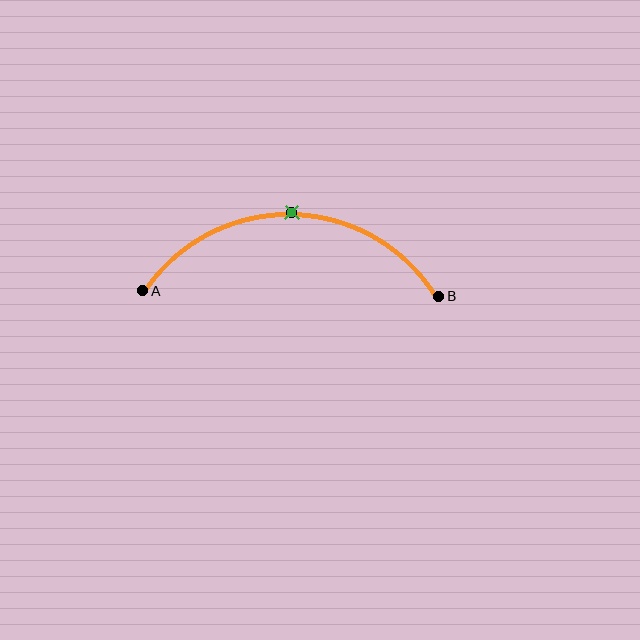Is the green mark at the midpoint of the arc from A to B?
Yes. The green mark lies on the arc at equal arc-length from both A and B — it is the arc midpoint.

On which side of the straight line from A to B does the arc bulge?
The arc bulges above the straight line connecting A and B.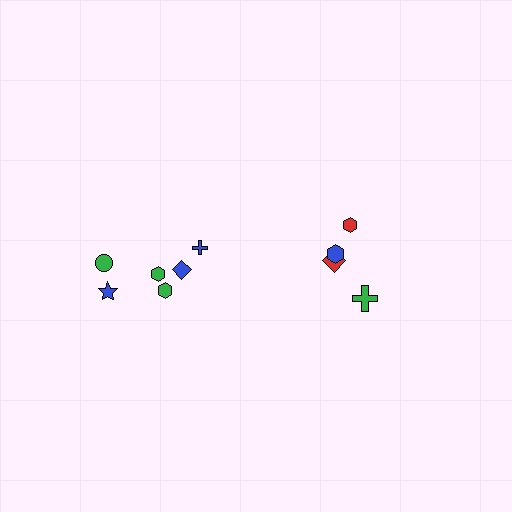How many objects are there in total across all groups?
There are 10 objects.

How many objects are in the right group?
There are 4 objects.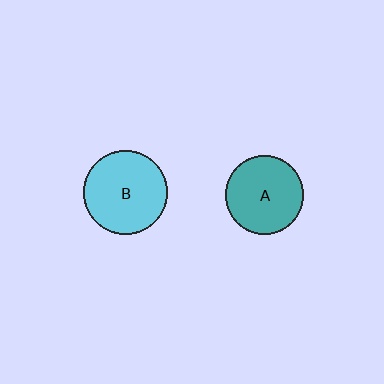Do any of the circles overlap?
No, none of the circles overlap.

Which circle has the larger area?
Circle B (cyan).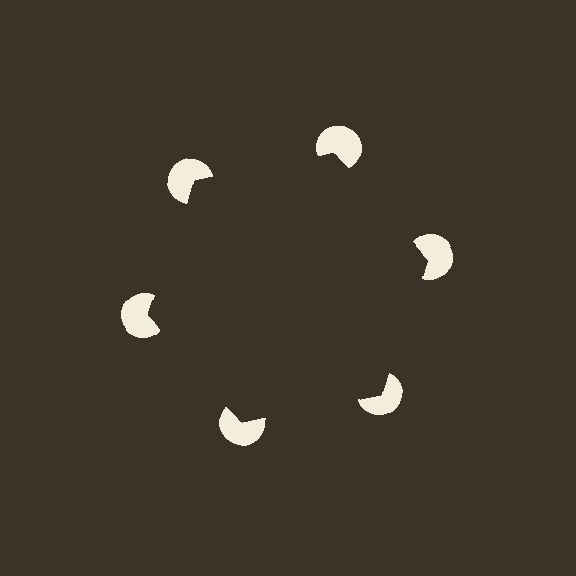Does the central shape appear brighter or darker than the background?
It typically appears slightly darker than the background, even though no actual brightness change is drawn.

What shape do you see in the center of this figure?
An illusory hexagon — its edges are inferred from the aligned wedge cuts in the pac-man discs, not physically drawn.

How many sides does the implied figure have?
6 sides.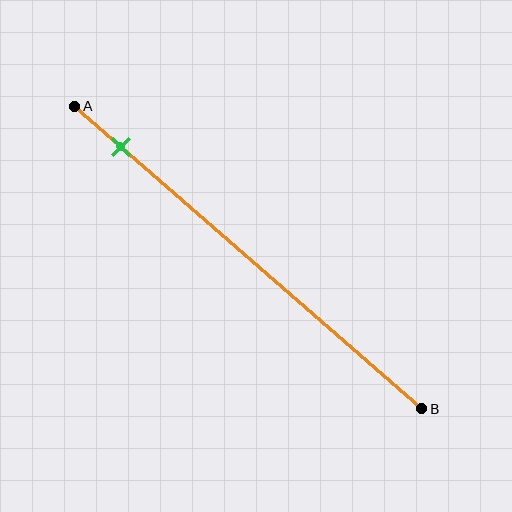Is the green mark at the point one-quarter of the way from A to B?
No, the mark is at about 15% from A, not at the 25% one-quarter point.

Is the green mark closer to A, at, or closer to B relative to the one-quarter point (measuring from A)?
The green mark is closer to point A than the one-quarter point of segment AB.